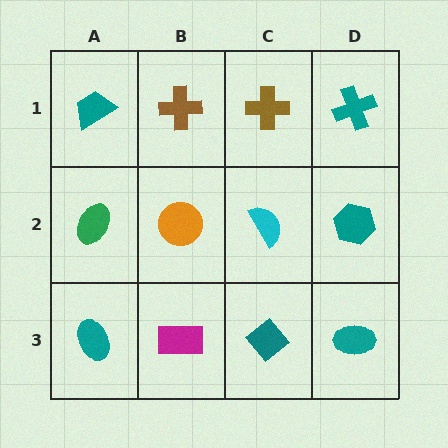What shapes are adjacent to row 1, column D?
A teal hexagon (row 2, column D), a brown cross (row 1, column C).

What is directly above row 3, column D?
A teal hexagon.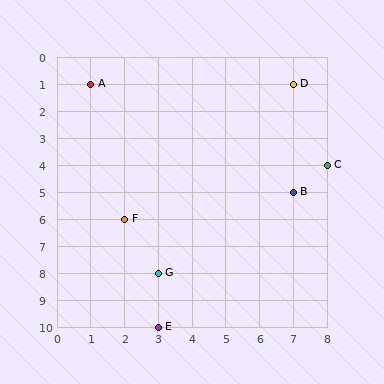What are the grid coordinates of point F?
Point F is at grid coordinates (2, 6).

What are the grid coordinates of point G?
Point G is at grid coordinates (3, 8).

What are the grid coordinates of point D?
Point D is at grid coordinates (7, 1).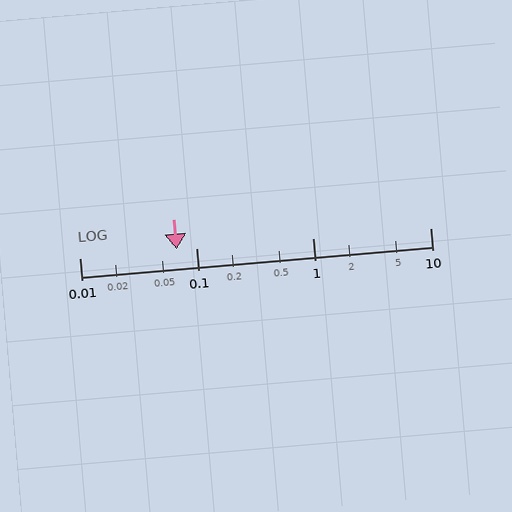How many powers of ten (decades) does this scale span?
The scale spans 3 decades, from 0.01 to 10.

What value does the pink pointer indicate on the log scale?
The pointer indicates approximately 0.068.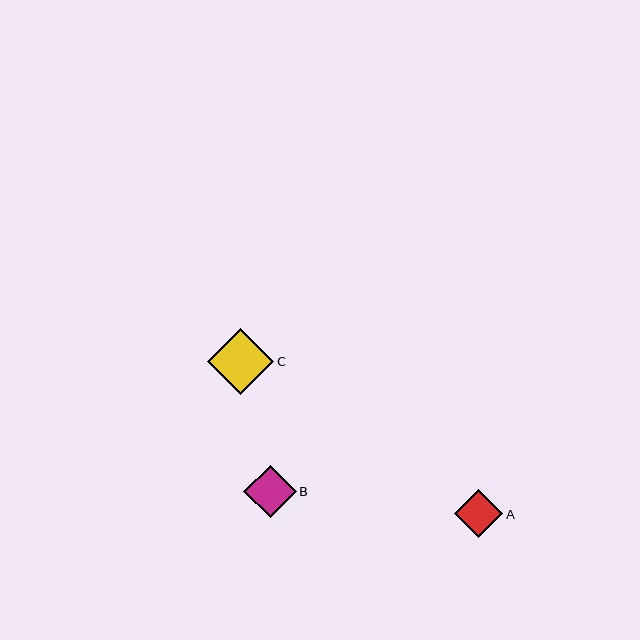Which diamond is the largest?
Diamond C is the largest with a size of approximately 67 pixels.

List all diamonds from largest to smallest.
From largest to smallest: C, B, A.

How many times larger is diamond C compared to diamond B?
Diamond C is approximately 1.3 times the size of diamond B.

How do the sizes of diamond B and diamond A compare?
Diamond B and diamond A are approximately the same size.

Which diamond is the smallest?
Diamond A is the smallest with a size of approximately 48 pixels.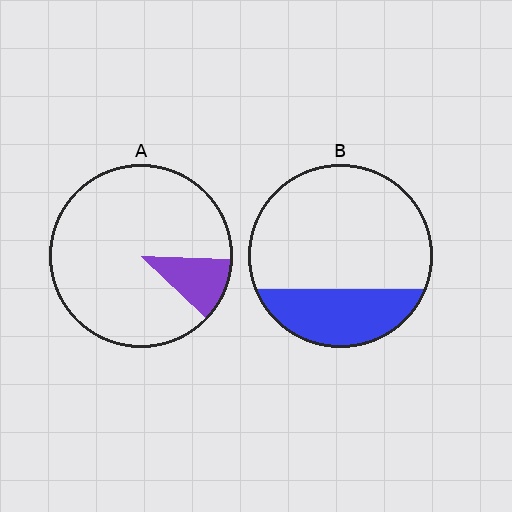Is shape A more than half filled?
No.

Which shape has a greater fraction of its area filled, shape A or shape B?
Shape B.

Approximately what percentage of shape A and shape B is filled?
A is approximately 10% and B is approximately 30%.